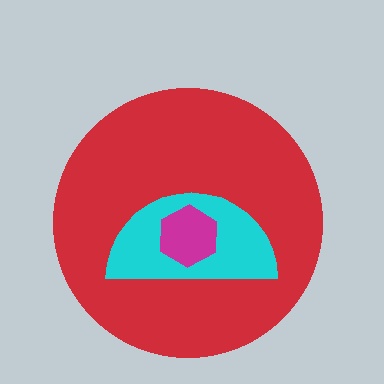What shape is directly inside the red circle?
The cyan semicircle.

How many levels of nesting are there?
3.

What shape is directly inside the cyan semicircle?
The magenta hexagon.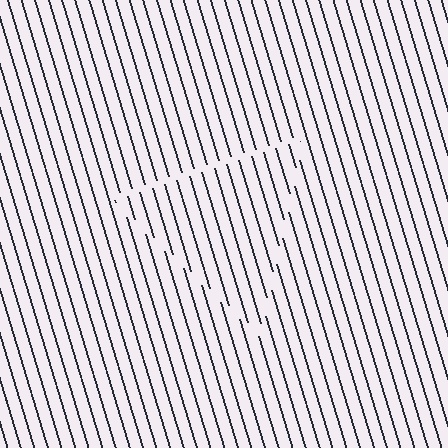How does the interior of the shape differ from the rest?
The interior of the shape contains the same grating, shifted by half a period — the contour is defined by the phase discontinuity where line-ends from the inner and outer gratings abut.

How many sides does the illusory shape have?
3 sides — the line-ends trace a triangle.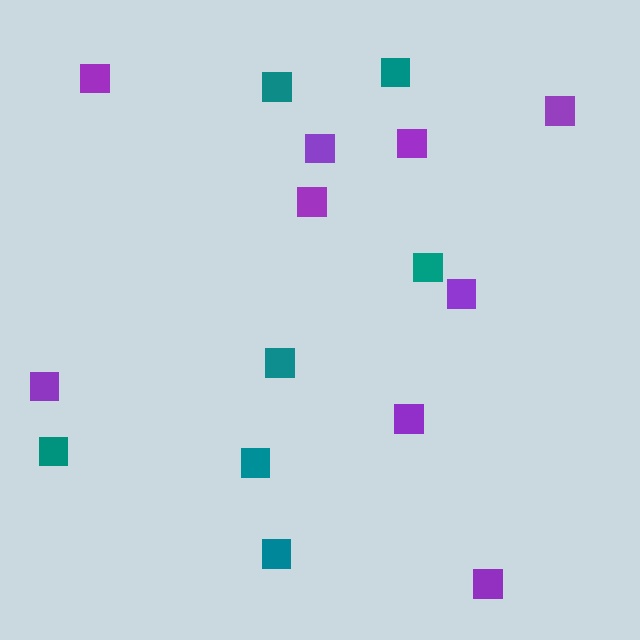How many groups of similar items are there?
There are 2 groups: one group of purple squares (9) and one group of teal squares (7).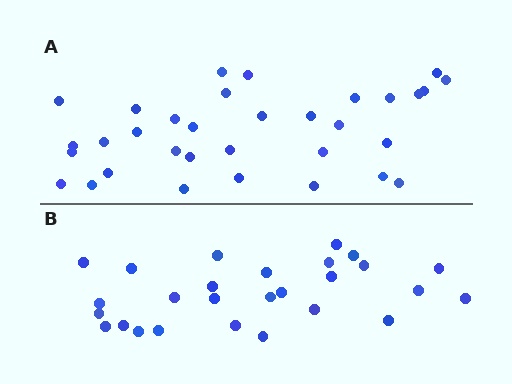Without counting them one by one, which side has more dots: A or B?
Region A (the top region) has more dots.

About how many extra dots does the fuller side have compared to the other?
Region A has about 6 more dots than region B.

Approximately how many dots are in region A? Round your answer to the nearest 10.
About 30 dots. (The exact count is 33, which rounds to 30.)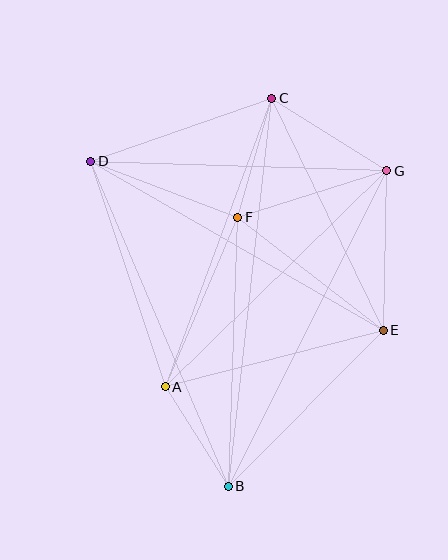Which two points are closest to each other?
Points A and B are closest to each other.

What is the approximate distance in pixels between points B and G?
The distance between B and G is approximately 353 pixels.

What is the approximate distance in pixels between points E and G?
The distance between E and G is approximately 159 pixels.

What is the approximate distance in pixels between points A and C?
The distance between A and C is approximately 308 pixels.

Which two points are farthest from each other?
Points B and C are farthest from each other.